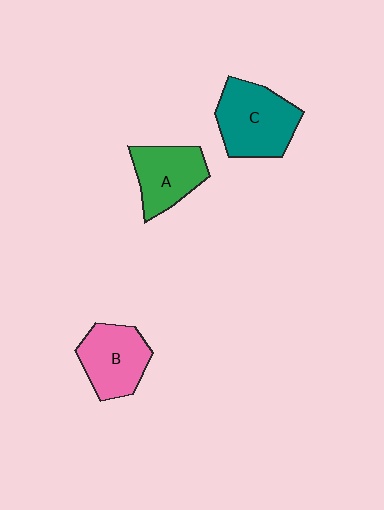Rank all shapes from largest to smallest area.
From largest to smallest: C (teal), B (pink), A (green).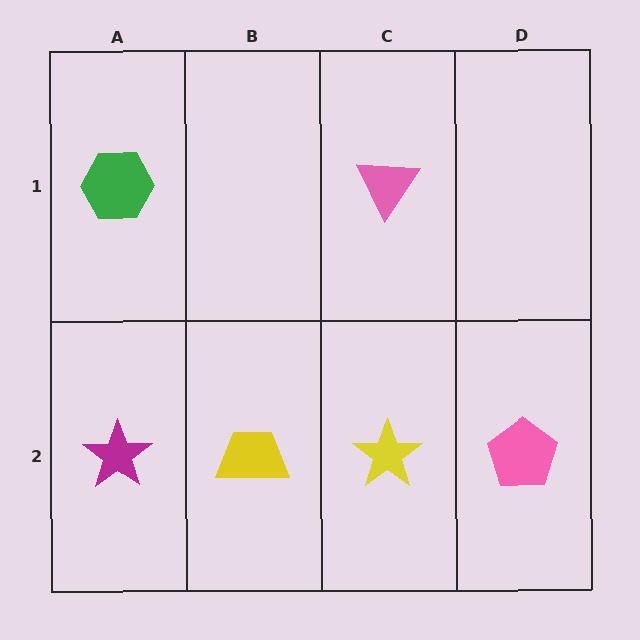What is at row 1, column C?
A pink triangle.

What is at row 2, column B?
A yellow trapezoid.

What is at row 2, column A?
A magenta star.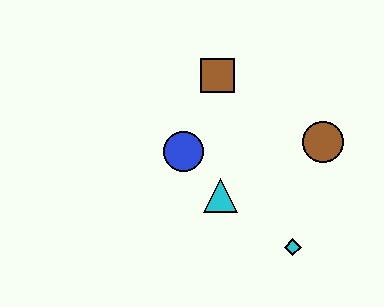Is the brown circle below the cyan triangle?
No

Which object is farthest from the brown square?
The cyan diamond is farthest from the brown square.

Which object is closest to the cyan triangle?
The blue circle is closest to the cyan triangle.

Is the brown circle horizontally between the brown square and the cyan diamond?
No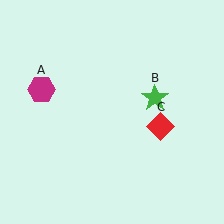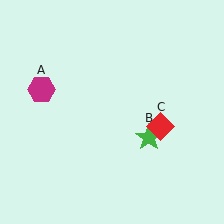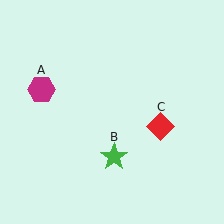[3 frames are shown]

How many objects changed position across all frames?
1 object changed position: green star (object B).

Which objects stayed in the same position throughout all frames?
Magenta hexagon (object A) and red diamond (object C) remained stationary.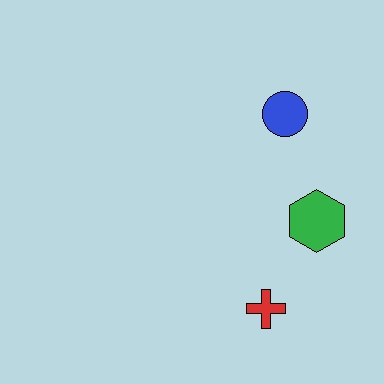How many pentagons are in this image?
There are no pentagons.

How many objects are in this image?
There are 3 objects.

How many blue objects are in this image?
There is 1 blue object.